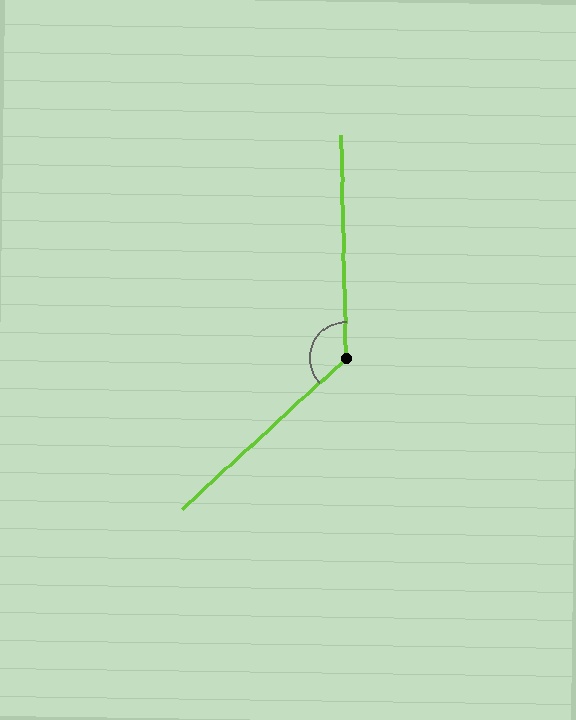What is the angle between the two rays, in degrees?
Approximately 131 degrees.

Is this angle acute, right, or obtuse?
It is obtuse.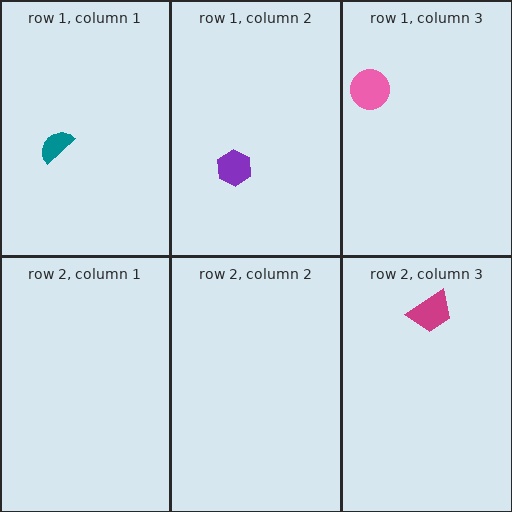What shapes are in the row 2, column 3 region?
The magenta trapezoid.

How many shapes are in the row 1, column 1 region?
1.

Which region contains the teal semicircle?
The row 1, column 1 region.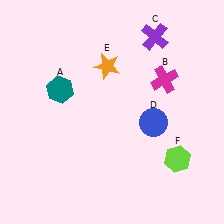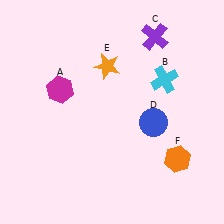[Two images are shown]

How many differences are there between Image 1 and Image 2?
There are 3 differences between the two images.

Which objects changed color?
A changed from teal to magenta. B changed from magenta to cyan. F changed from lime to orange.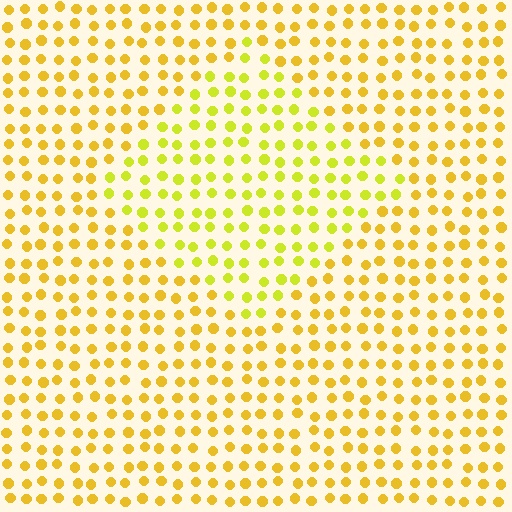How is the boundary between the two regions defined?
The boundary is defined purely by a slight shift in hue (about 23 degrees). Spacing, size, and orientation are identical on both sides.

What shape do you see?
I see a diamond.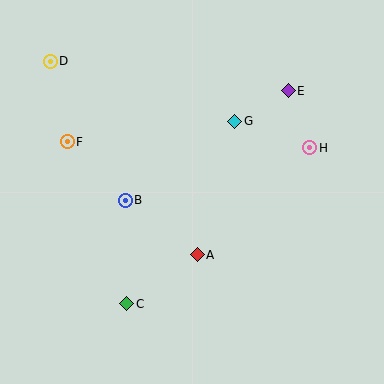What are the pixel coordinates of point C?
Point C is at (127, 304).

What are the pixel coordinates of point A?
Point A is at (197, 255).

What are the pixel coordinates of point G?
Point G is at (235, 121).